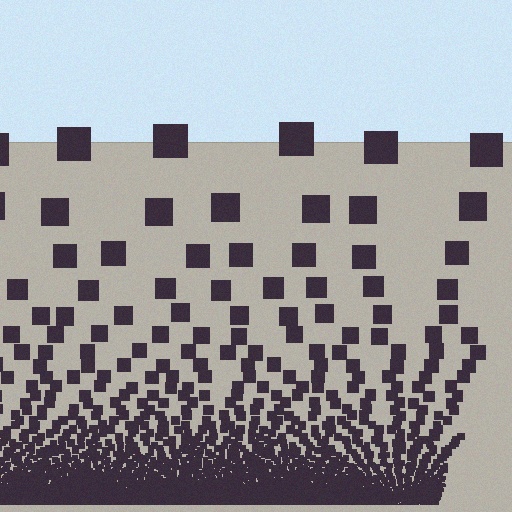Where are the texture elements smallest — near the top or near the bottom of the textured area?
Near the bottom.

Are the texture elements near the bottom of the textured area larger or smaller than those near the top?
Smaller. The gradient is inverted — elements near the bottom are smaller and denser.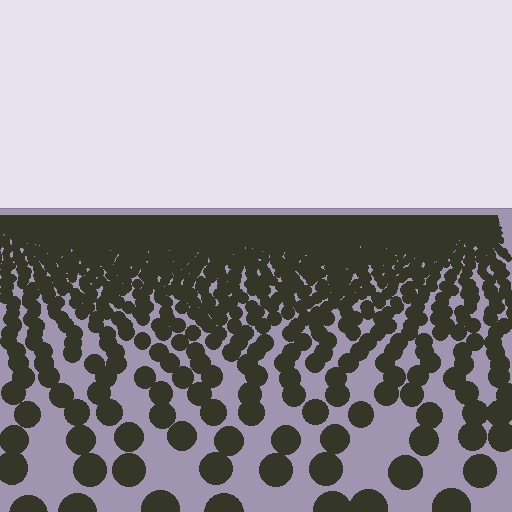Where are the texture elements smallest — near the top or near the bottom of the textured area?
Near the top.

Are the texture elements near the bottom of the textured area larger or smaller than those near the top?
Larger. Near the bottom, elements are closer to the viewer and appear at a bigger on-screen size.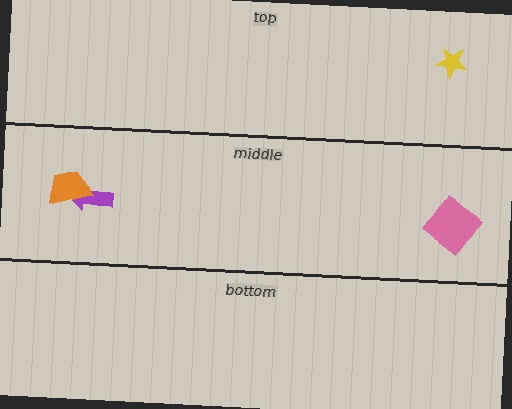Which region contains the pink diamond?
The middle region.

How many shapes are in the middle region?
3.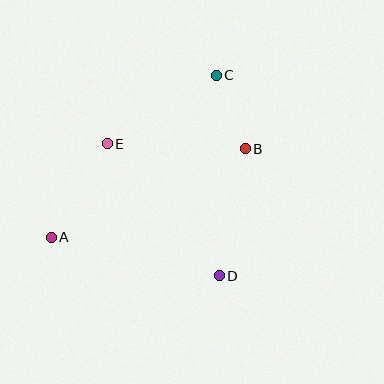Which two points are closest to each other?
Points B and C are closest to each other.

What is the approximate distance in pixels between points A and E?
The distance between A and E is approximately 109 pixels.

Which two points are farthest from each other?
Points A and C are farthest from each other.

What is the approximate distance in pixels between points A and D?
The distance between A and D is approximately 173 pixels.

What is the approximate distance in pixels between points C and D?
The distance between C and D is approximately 201 pixels.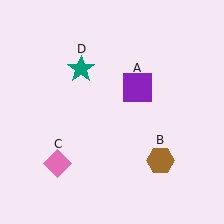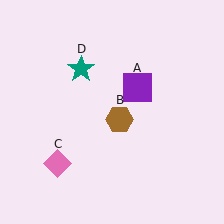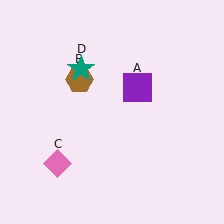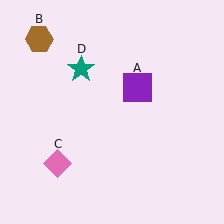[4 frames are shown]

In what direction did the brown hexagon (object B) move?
The brown hexagon (object B) moved up and to the left.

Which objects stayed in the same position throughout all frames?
Purple square (object A) and pink diamond (object C) and teal star (object D) remained stationary.